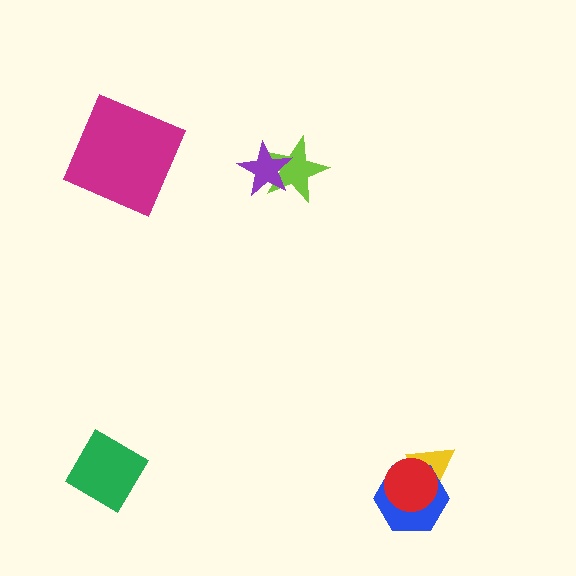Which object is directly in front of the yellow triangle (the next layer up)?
The blue hexagon is directly in front of the yellow triangle.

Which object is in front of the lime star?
The purple star is in front of the lime star.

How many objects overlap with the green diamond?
0 objects overlap with the green diamond.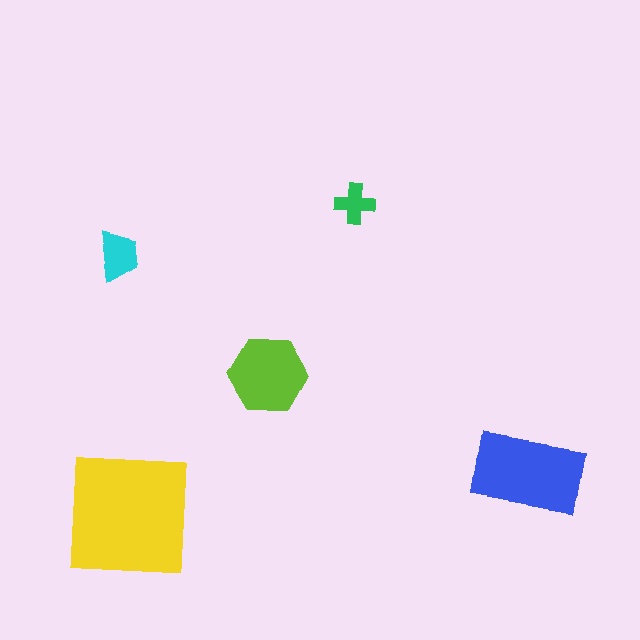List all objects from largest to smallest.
The yellow square, the blue rectangle, the lime hexagon, the cyan trapezoid, the green cross.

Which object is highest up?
The green cross is topmost.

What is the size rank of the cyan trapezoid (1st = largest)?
4th.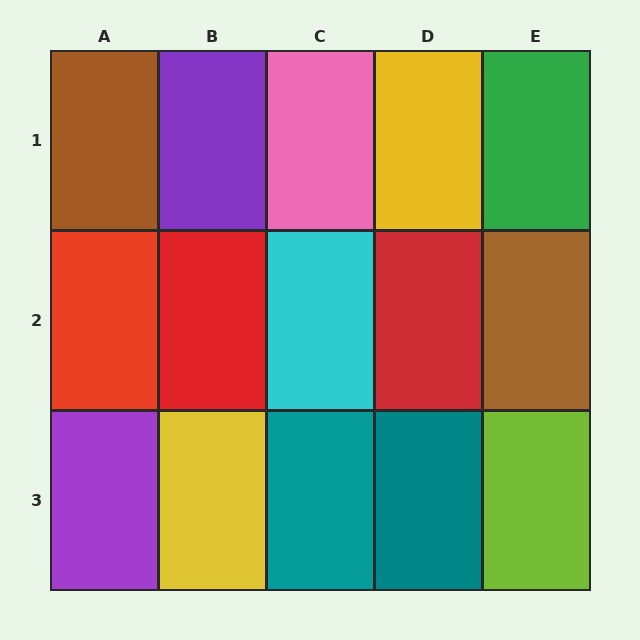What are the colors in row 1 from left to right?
Brown, purple, pink, yellow, green.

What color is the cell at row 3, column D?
Teal.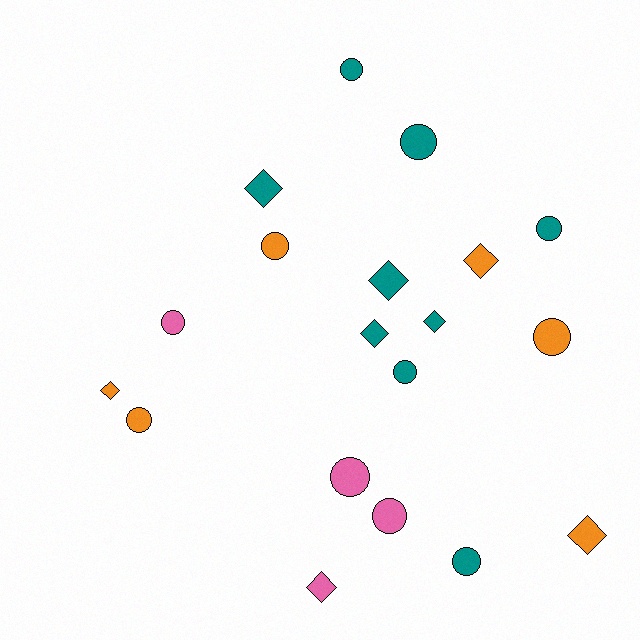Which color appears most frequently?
Teal, with 9 objects.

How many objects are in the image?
There are 19 objects.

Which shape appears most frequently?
Circle, with 11 objects.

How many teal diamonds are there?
There are 4 teal diamonds.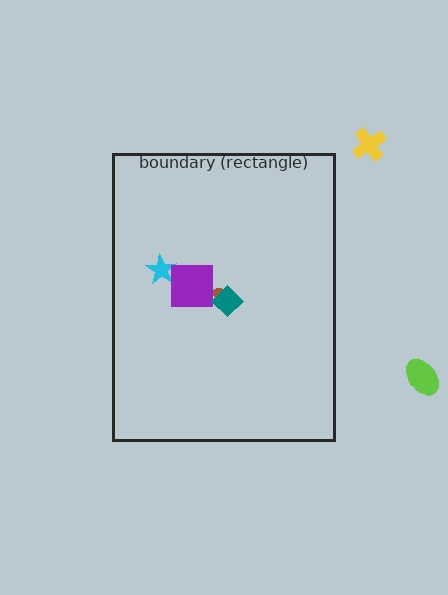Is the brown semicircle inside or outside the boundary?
Inside.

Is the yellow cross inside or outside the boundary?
Outside.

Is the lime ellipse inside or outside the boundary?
Outside.